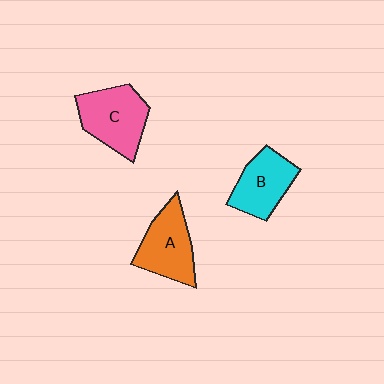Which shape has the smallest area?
Shape B (cyan).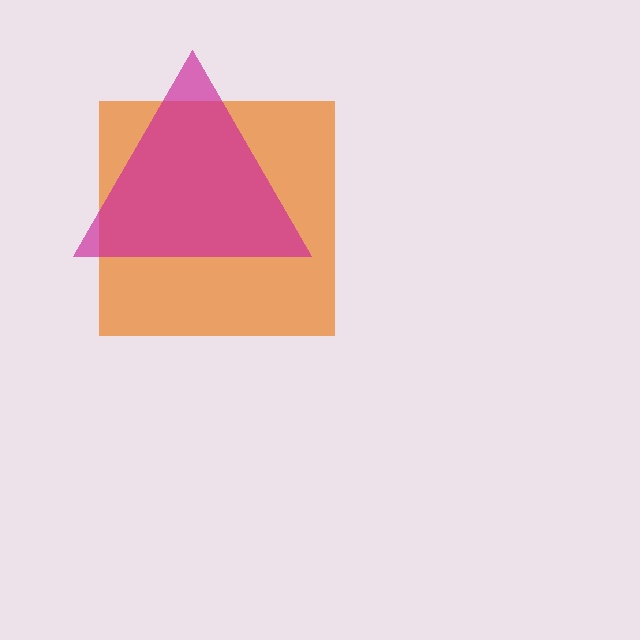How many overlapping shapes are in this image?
There are 2 overlapping shapes in the image.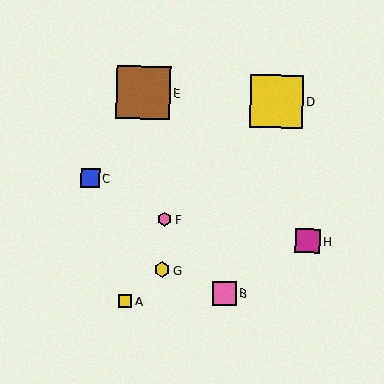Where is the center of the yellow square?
The center of the yellow square is at (277, 101).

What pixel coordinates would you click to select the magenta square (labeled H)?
Click at (308, 241) to select the magenta square H.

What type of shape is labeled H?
Shape H is a magenta square.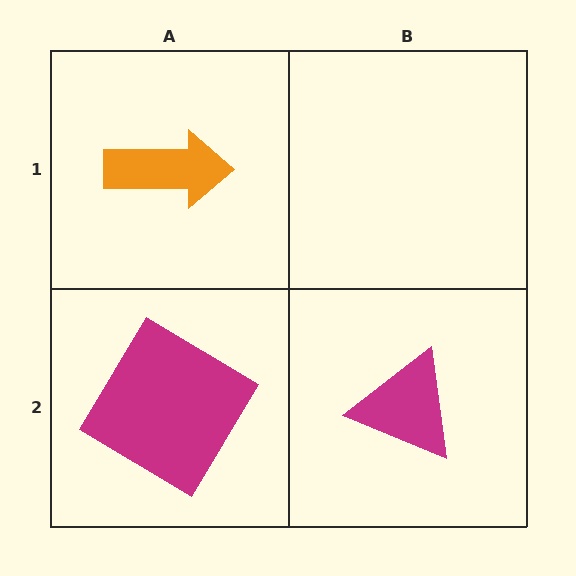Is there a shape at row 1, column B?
No, that cell is empty.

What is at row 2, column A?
A magenta diamond.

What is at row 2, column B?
A magenta triangle.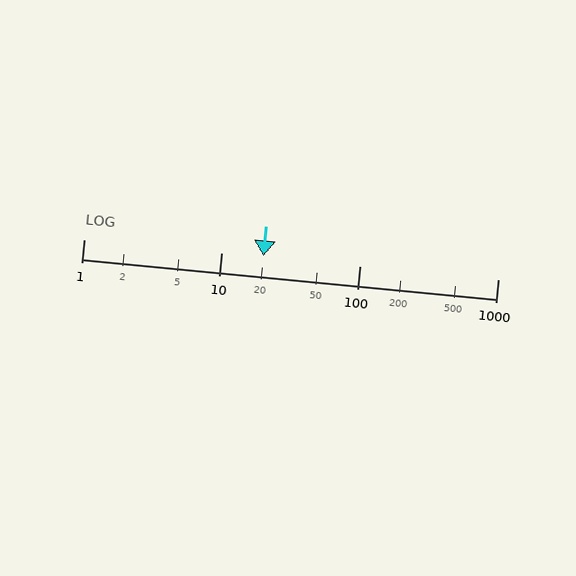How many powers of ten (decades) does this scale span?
The scale spans 3 decades, from 1 to 1000.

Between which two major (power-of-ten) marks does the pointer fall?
The pointer is between 10 and 100.